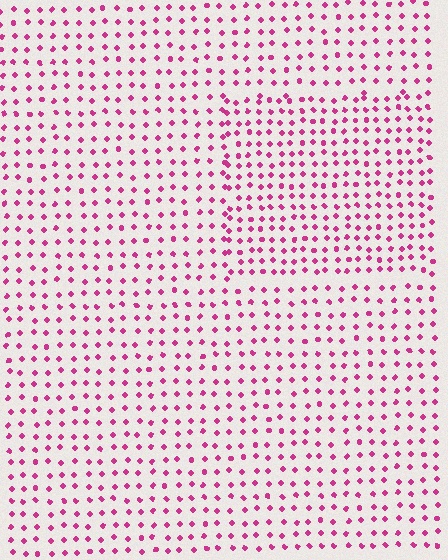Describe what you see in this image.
The image contains small magenta elements arranged at two different densities. A rectangle-shaped region is visible where the elements are more densely packed than the surrounding area.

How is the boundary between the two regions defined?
The boundary is defined by a change in element density (approximately 1.5x ratio). All elements are the same color, size, and shape.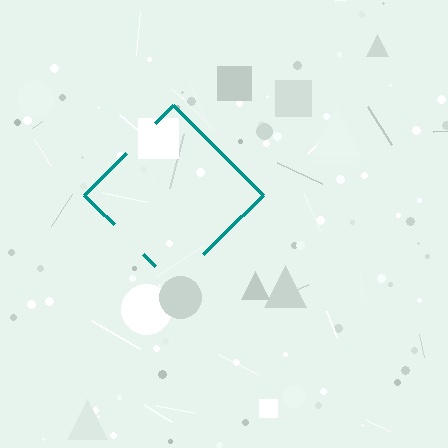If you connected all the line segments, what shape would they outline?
They would outline a diamond.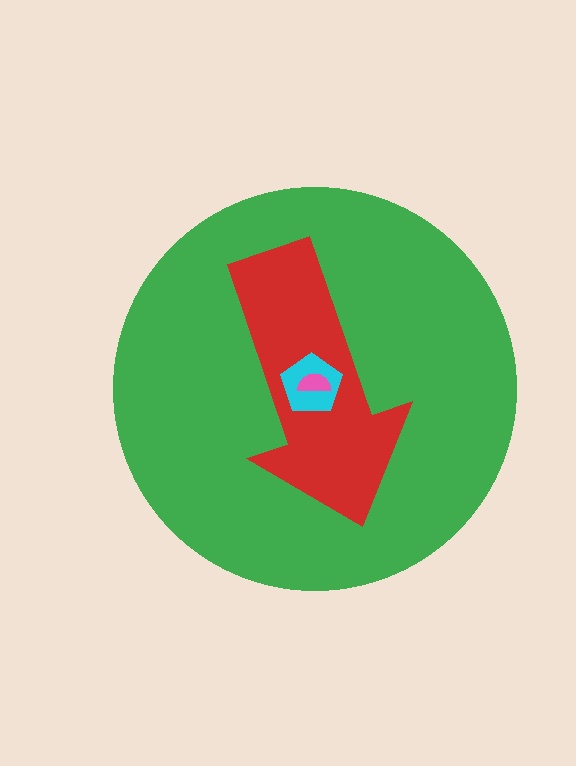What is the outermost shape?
The green circle.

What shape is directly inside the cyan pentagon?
The pink semicircle.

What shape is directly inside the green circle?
The red arrow.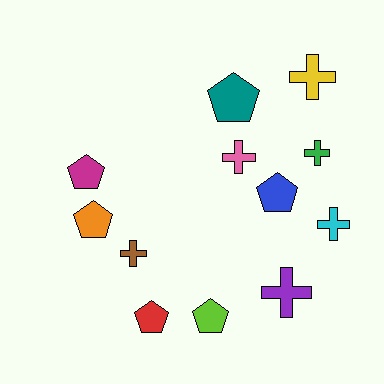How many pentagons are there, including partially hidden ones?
There are 6 pentagons.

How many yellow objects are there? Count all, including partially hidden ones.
There is 1 yellow object.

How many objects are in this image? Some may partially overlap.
There are 12 objects.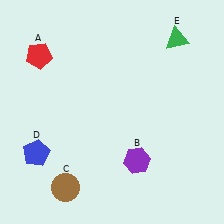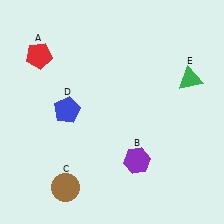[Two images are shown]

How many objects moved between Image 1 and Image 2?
2 objects moved between the two images.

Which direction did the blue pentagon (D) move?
The blue pentagon (D) moved up.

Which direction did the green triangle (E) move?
The green triangle (E) moved down.